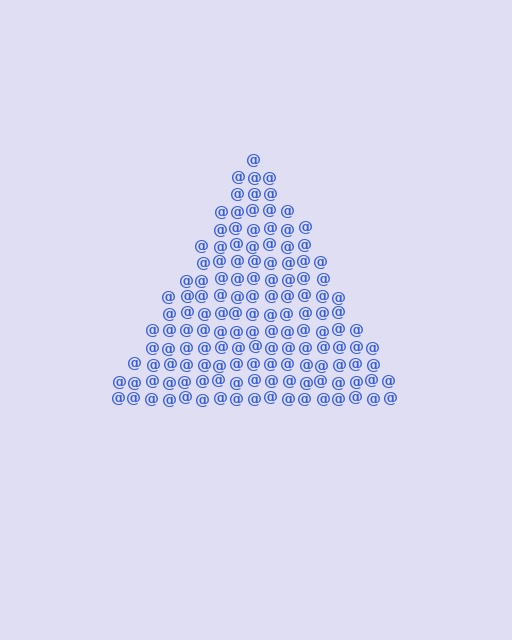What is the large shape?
The large shape is a triangle.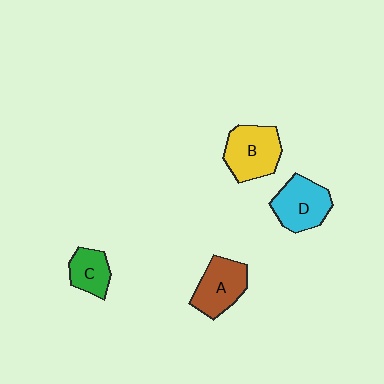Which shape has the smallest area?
Shape C (green).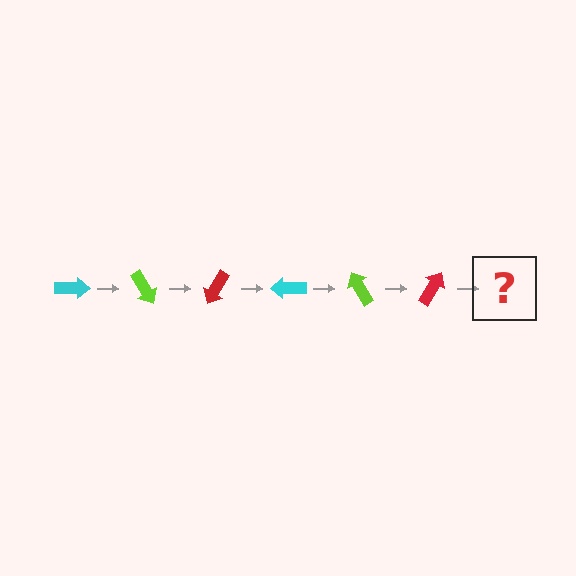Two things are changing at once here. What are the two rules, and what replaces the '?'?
The two rules are that it rotates 60 degrees each step and the color cycles through cyan, lime, and red. The '?' should be a cyan arrow, rotated 360 degrees from the start.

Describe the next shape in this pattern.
It should be a cyan arrow, rotated 360 degrees from the start.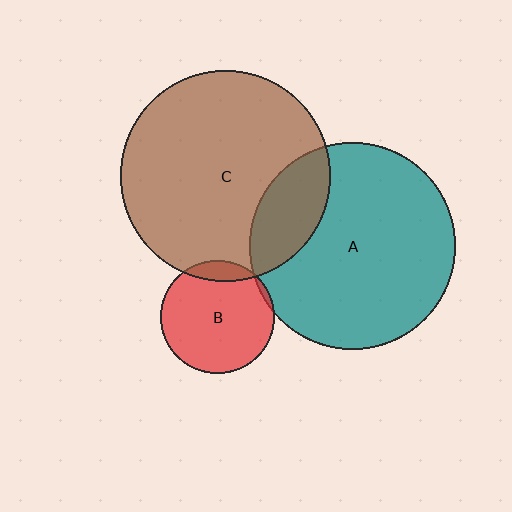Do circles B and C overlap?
Yes.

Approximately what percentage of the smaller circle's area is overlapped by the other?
Approximately 10%.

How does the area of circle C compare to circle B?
Approximately 3.4 times.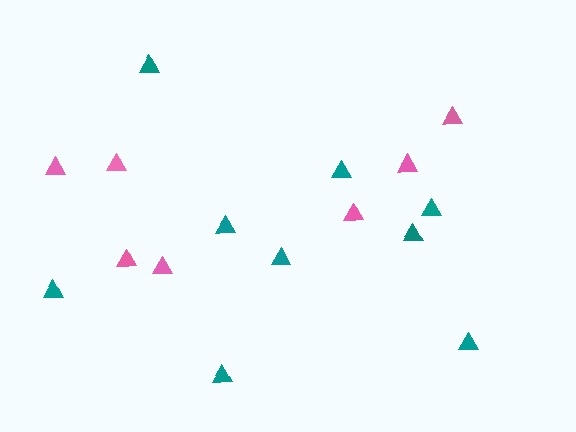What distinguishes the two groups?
There are 2 groups: one group of teal triangles (9) and one group of pink triangles (7).